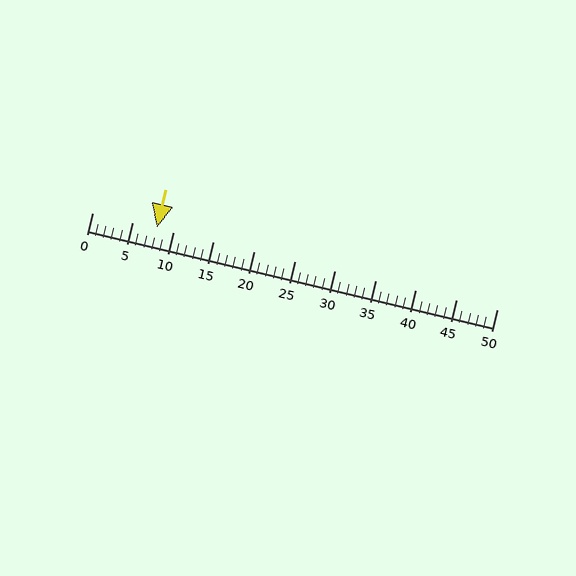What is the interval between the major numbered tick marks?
The major tick marks are spaced 5 units apart.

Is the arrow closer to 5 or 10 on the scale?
The arrow is closer to 10.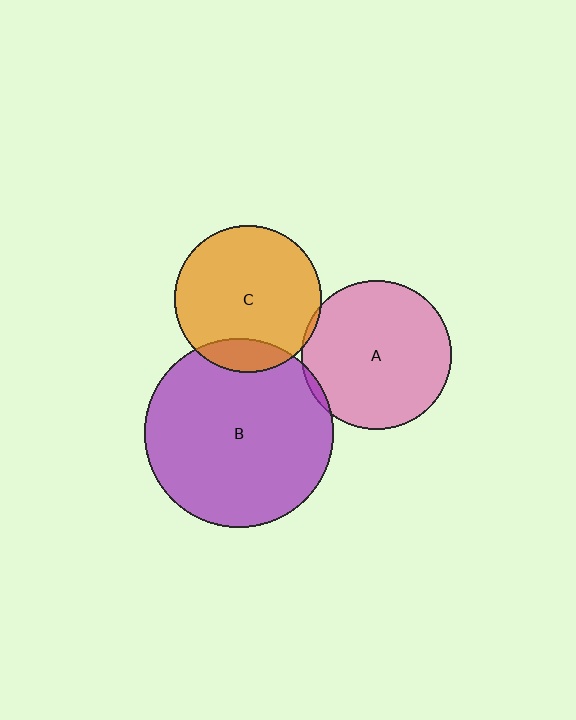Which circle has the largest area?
Circle B (purple).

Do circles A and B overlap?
Yes.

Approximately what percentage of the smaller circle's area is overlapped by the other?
Approximately 5%.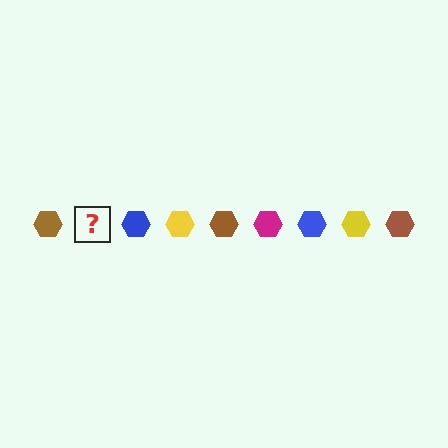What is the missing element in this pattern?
The missing element is a magenta hexagon.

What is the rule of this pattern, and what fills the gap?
The rule is that the pattern cycles through brown, magenta, blue, yellow hexagons. The gap should be filled with a magenta hexagon.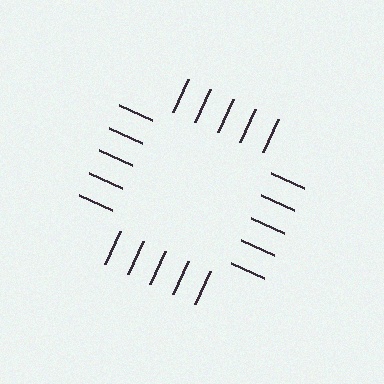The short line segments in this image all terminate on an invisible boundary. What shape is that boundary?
An illusory square — the line segments terminate on its edges but no continuous stroke is drawn.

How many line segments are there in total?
20 — 5 along each of the 4 edges.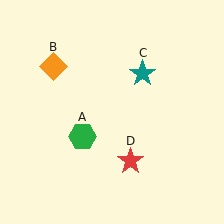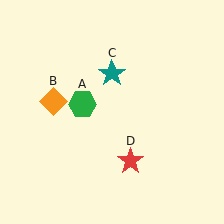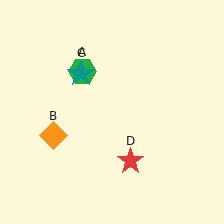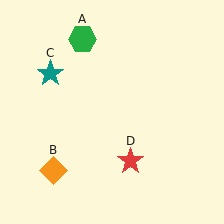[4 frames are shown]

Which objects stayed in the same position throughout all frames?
Red star (object D) remained stationary.